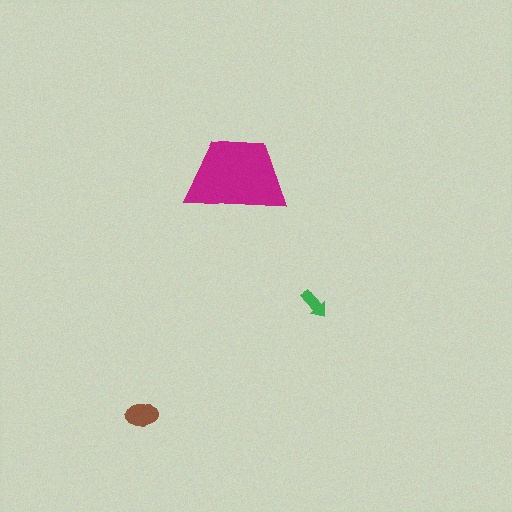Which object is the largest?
The magenta trapezoid.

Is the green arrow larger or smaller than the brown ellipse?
Smaller.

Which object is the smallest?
The green arrow.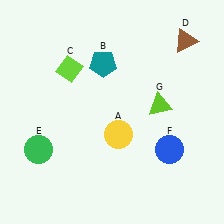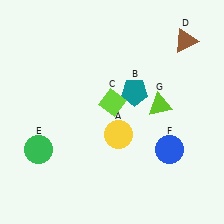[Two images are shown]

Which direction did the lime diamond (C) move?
The lime diamond (C) moved right.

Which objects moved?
The objects that moved are: the teal pentagon (B), the lime diamond (C).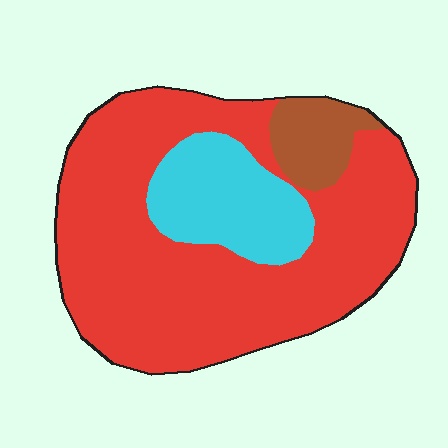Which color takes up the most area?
Red, at roughly 75%.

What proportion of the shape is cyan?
Cyan takes up about one sixth (1/6) of the shape.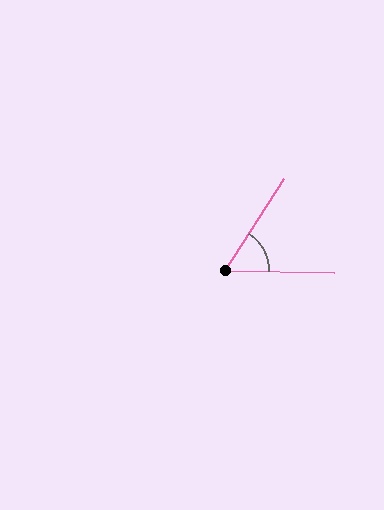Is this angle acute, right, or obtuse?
It is acute.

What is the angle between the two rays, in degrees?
Approximately 58 degrees.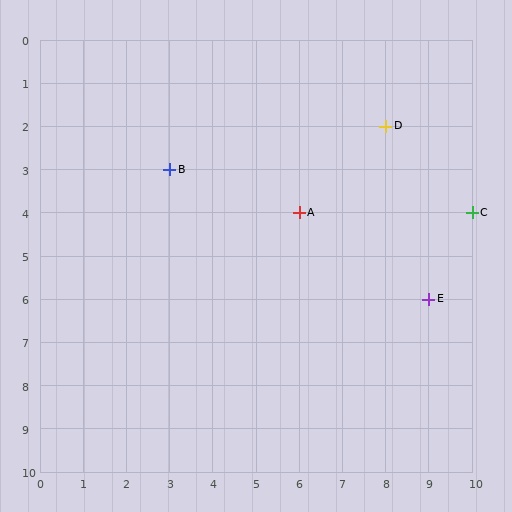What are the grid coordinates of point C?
Point C is at grid coordinates (10, 4).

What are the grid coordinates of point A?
Point A is at grid coordinates (6, 4).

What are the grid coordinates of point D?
Point D is at grid coordinates (8, 2).